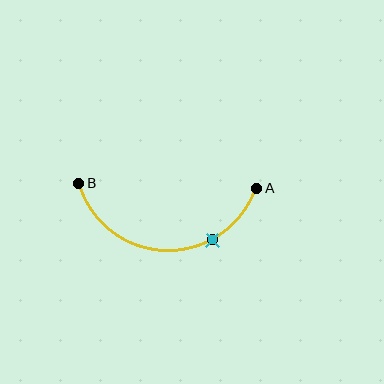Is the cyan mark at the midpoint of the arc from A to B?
No. The cyan mark lies on the arc but is closer to endpoint A. The arc midpoint would be at the point on the curve equidistant along the arc from both A and B.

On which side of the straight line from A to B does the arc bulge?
The arc bulges below the straight line connecting A and B.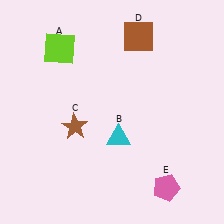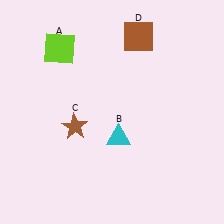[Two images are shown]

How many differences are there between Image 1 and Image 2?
There is 1 difference between the two images.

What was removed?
The pink pentagon (E) was removed in Image 2.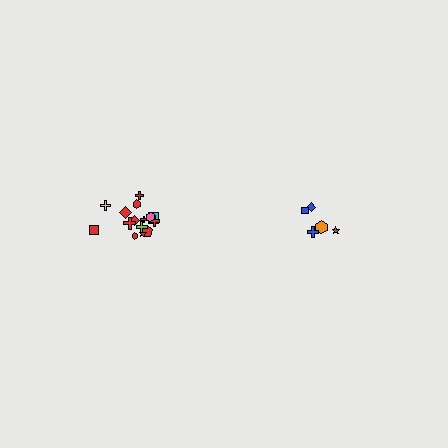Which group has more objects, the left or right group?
The left group.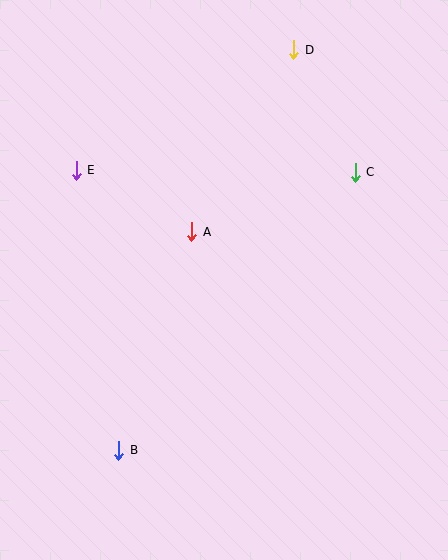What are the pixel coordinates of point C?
Point C is at (355, 172).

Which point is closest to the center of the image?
Point A at (192, 232) is closest to the center.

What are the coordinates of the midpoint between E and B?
The midpoint between E and B is at (97, 310).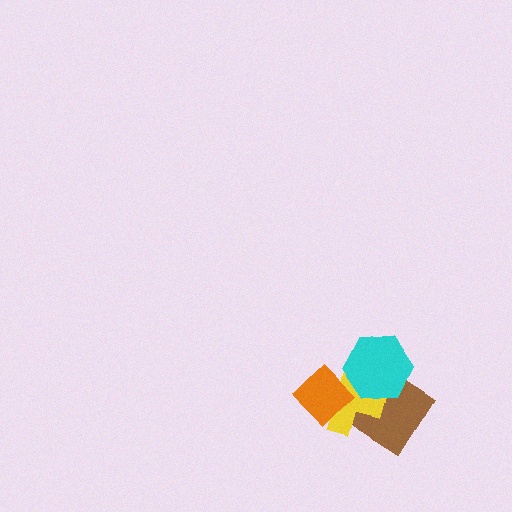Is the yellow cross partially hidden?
Yes, it is partially covered by another shape.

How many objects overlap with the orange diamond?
2 objects overlap with the orange diamond.